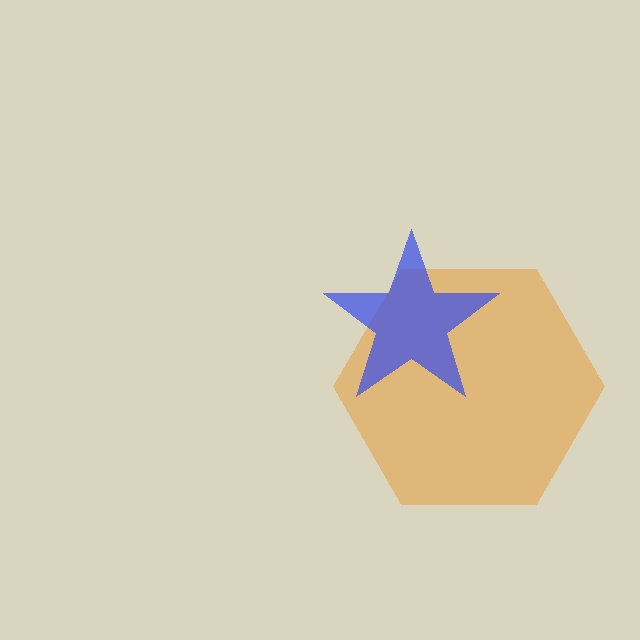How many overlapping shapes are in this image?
There are 2 overlapping shapes in the image.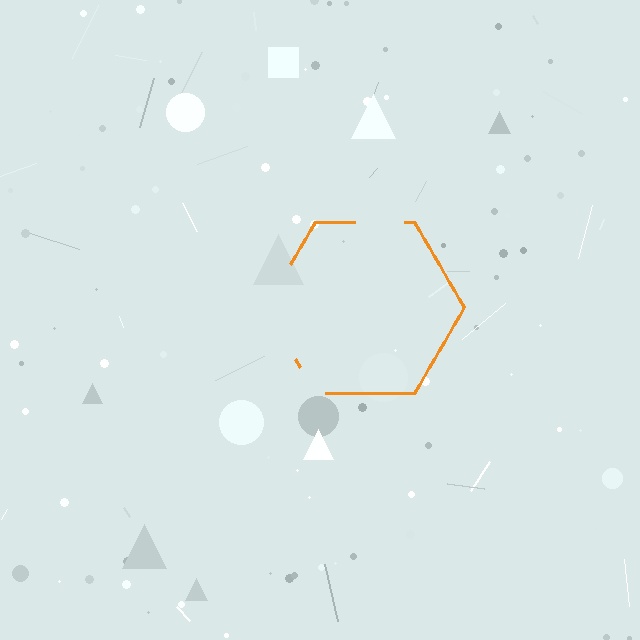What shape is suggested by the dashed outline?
The dashed outline suggests a hexagon.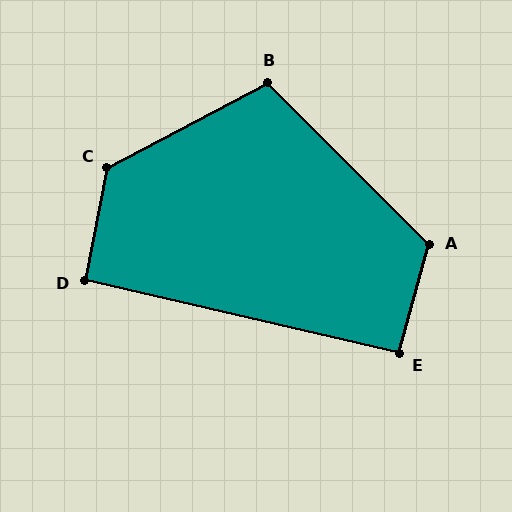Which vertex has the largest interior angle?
C, at approximately 129 degrees.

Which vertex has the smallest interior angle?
D, at approximately 92 degrees.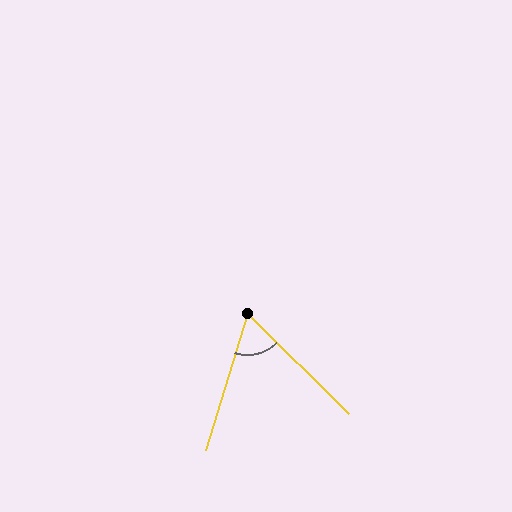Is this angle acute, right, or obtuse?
It is acute.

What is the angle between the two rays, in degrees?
Approximately 63 degrees.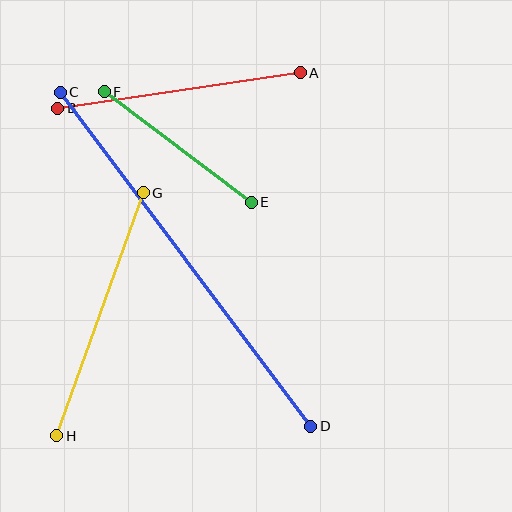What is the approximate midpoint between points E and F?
The midpoint is at approximately (178, 147) pixels.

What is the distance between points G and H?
The distance is approximately 258 pixels.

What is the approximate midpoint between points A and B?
The midpoint is at approximately (179, 91) pixels.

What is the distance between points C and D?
The distance is approximately 417 pixels.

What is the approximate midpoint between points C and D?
The midpoint is at approximately (186, 259) pixels.